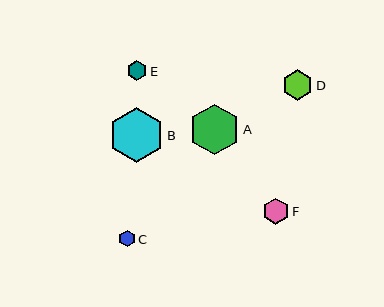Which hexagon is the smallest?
Hexagon C is the smallest with a size of approximately 17 pixels.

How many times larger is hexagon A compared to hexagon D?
Hexagon A is approximately 1.6 times the size of hexagon D.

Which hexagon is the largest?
Hexagon B is the largest with a size of approximately 56 pixels.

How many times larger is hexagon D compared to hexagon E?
Hexagon D is approximately 1.5 times the size of hexagon E.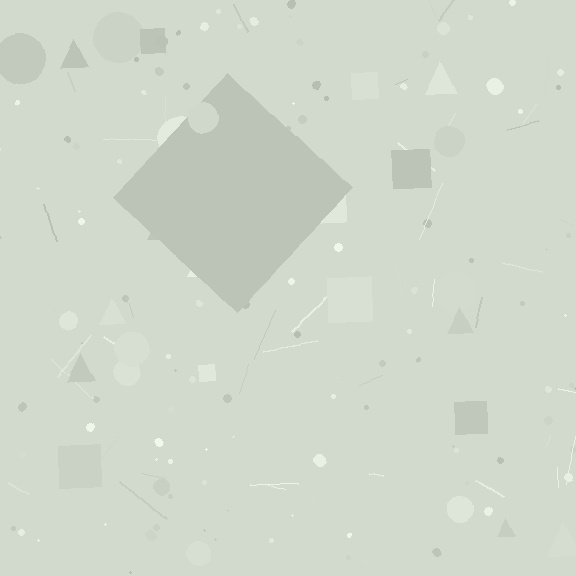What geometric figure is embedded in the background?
A diamond is embedded in the background.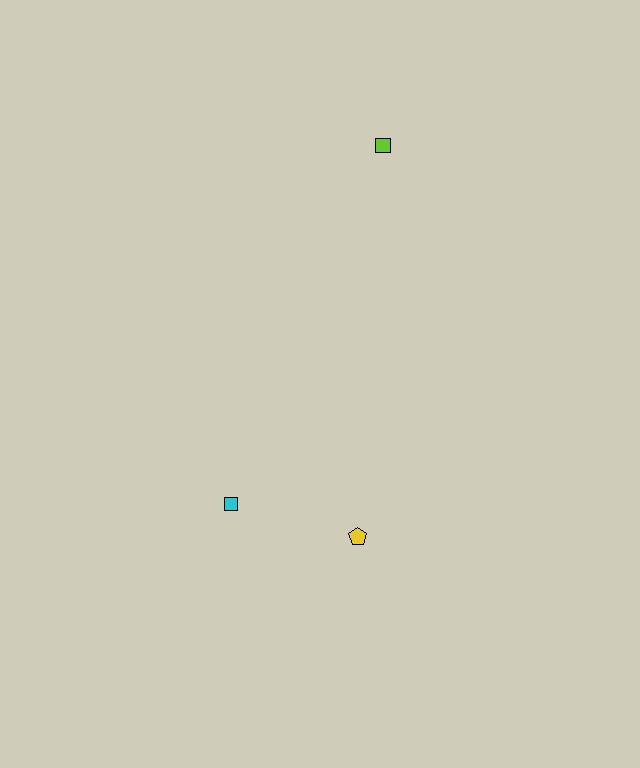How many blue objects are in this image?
There are no blue objects.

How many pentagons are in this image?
There is 1 pentagon.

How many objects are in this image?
There are 3 objects.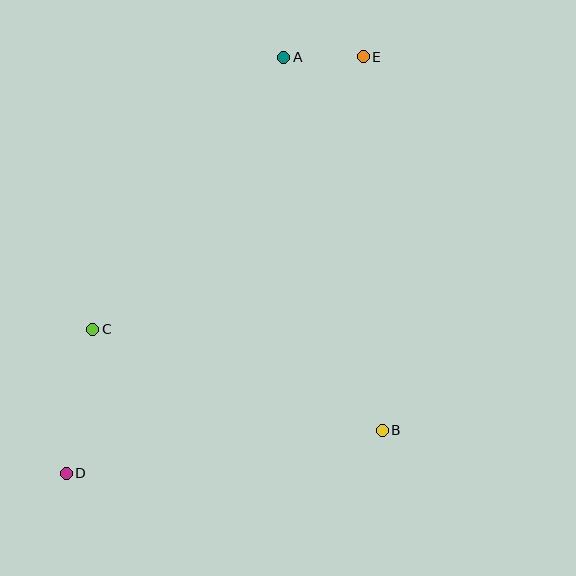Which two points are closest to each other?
Points A and E are closest to each other.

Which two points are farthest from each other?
Points D and E are farthest from each other.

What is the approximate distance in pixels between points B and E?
The distance between B and E is approximately 374 pixels.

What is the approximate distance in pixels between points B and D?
The distance between B and D is approximately 319 pixels.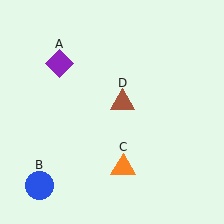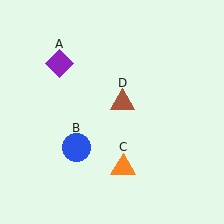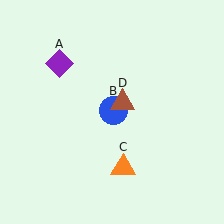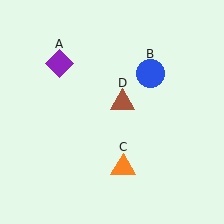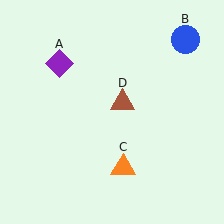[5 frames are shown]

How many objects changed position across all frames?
1 object changed position: blue circle (object B).